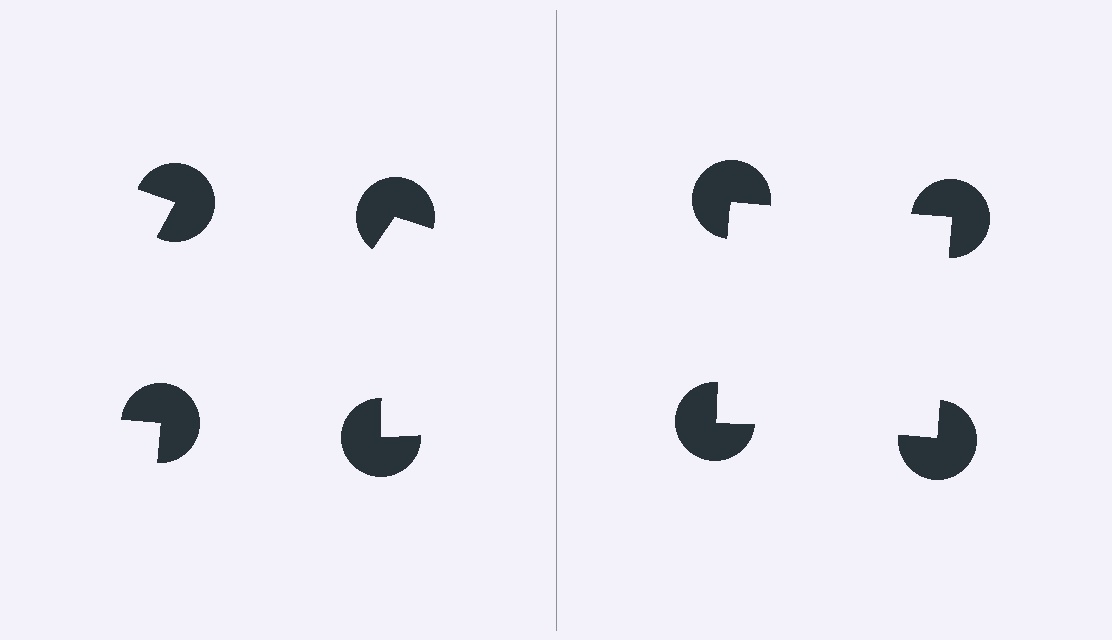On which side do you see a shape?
An illusory square appears on the right side. On the left side the wedge cuts are rotated, so no coherent shape forms.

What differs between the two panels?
The pac-man discs are positioned identically on both sides; only the wedge orientations differ. On the right they align to a square; on the left they are misaligned.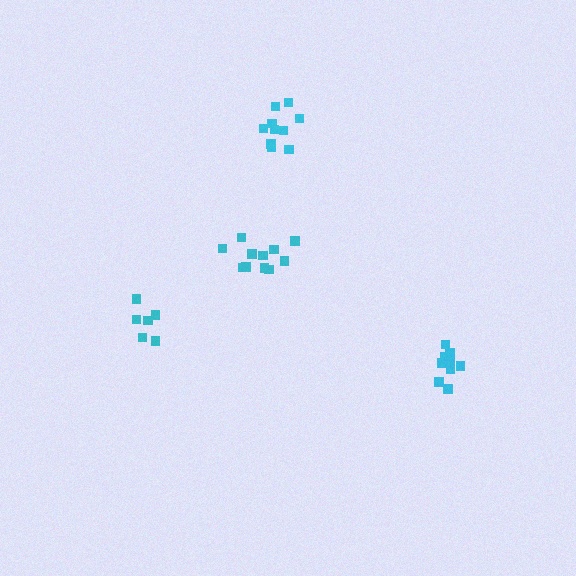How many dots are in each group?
Group 1: 6 dots, Group 2: 9 dots, Group 3: 10 dots, Group 4: 11 dots (36 total).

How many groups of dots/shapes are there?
There are 4 groups.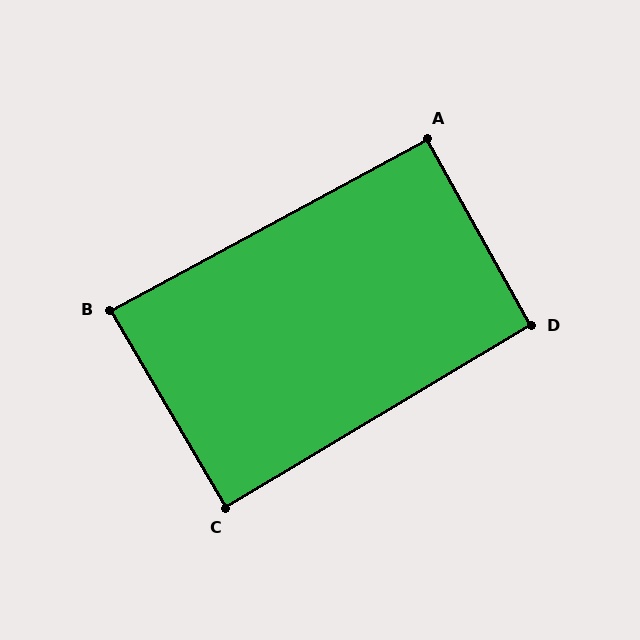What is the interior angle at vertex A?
Approximately 90 degrees (approximately right).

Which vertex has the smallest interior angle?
B, at approximately 88 degrees.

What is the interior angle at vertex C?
Approximately 90 degrees (approximately right).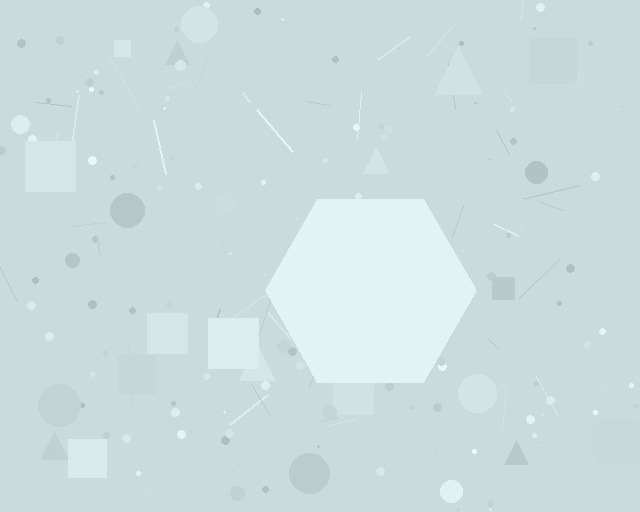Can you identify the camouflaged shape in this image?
The camouflaged shape is a hexagon.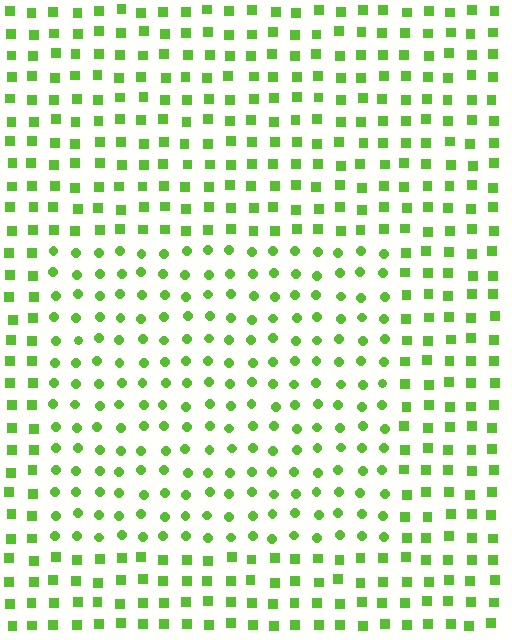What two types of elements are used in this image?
The image uses circles inside the rectangle region and squares outside it.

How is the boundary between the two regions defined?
The boundary is defined by a change in element shape: circles inside vs. squares outside. All elements share the same color and spacing.